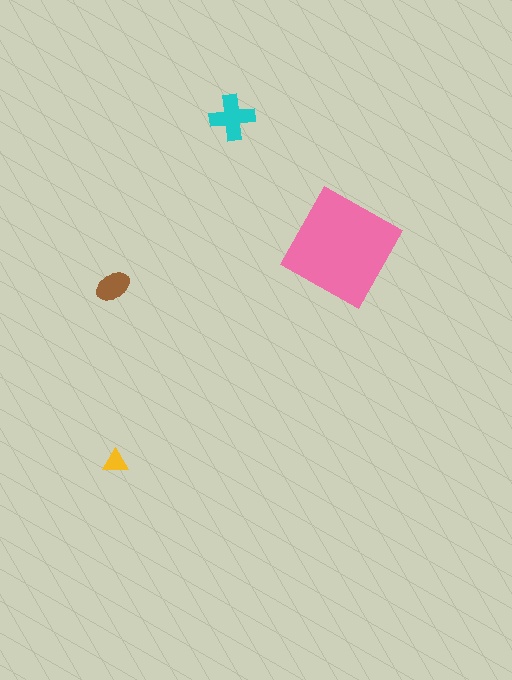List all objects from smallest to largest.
The yellow triangle, the brown ellipse, the cyan cross, the pink square.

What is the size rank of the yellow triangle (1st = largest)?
4th.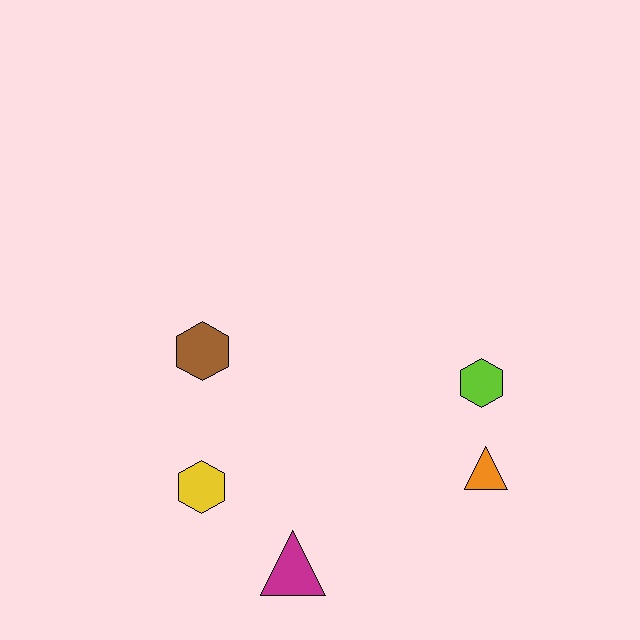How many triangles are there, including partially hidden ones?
There are 2 triangles.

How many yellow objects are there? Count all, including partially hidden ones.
There is 1 yellow object.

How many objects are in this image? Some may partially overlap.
There are 5 objects.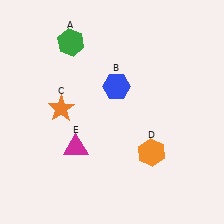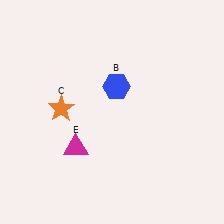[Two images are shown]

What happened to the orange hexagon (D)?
The orange hexagon (D) was removed in Image 2. It was in the bottom-right area of Image 1.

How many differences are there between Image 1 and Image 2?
There are 2 differences between the two images.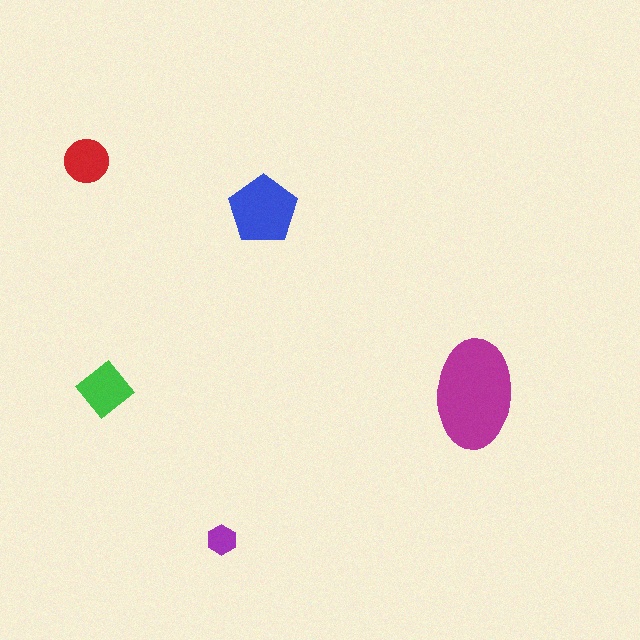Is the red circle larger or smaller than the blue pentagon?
Smaller.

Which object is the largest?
The magenta ellipse.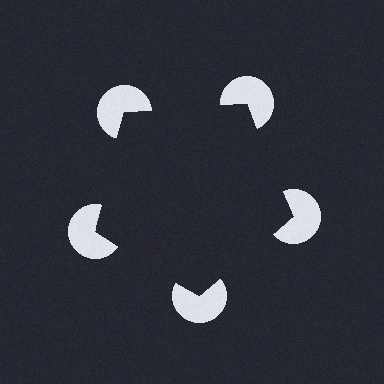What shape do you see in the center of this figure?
An illusory pentagon — its edges are inferred from the aligned wedge cuts in the pac-man discs, not physically drawn.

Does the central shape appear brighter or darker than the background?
It typically appears slightly darker than the background, even though no actual brightness change is drawn.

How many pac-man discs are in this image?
There are 5 — one at each vertex of the illusory pentagon.